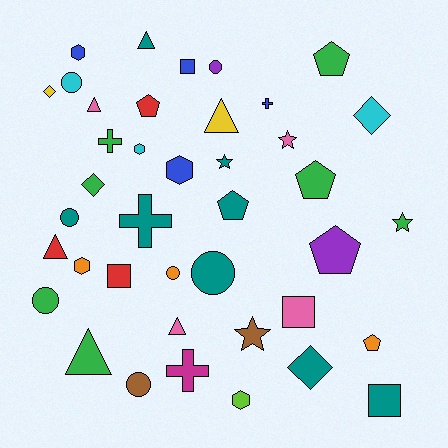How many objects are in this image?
There are 40 objects.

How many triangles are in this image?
There are 6 triangles.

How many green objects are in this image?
There are 7 green objects.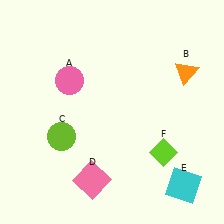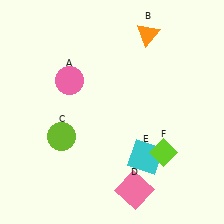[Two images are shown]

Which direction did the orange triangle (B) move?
The orange triangle (B) moved left.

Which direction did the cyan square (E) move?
The cyan square (E) moved left.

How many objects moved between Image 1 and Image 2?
3 objects moved between the two images.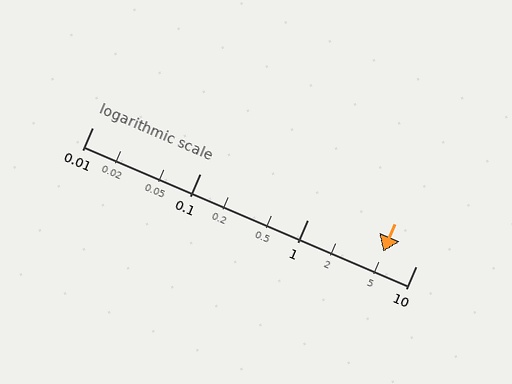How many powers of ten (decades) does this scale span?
The scale spans 3 decades, from 0.01 to 10.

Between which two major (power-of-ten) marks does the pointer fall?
The pointer is between 1 and 10.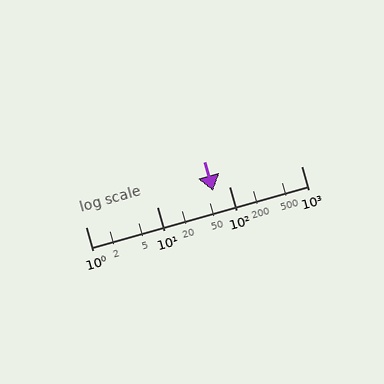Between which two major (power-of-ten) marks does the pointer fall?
The pointer is between 10 and 100.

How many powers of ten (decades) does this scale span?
The scale spans 3 decades, from 1 to 1000.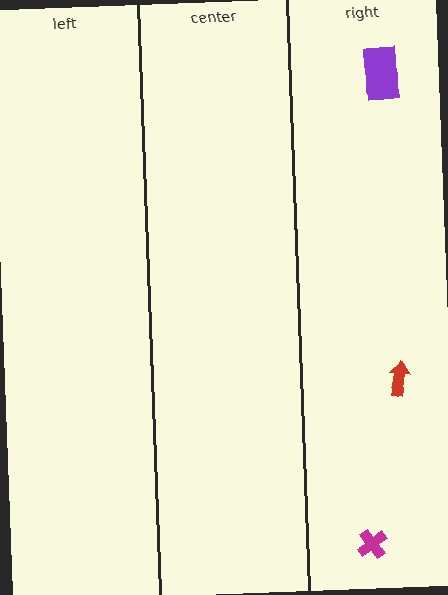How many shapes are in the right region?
3.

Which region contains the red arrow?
The right region.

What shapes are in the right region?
The purple rectangle, the magenta cross, the red arrow.